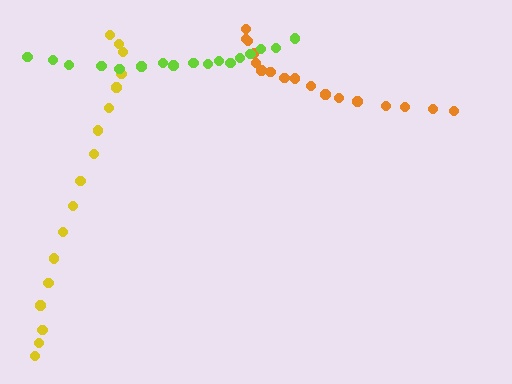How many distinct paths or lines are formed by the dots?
There are 3 distinct paths.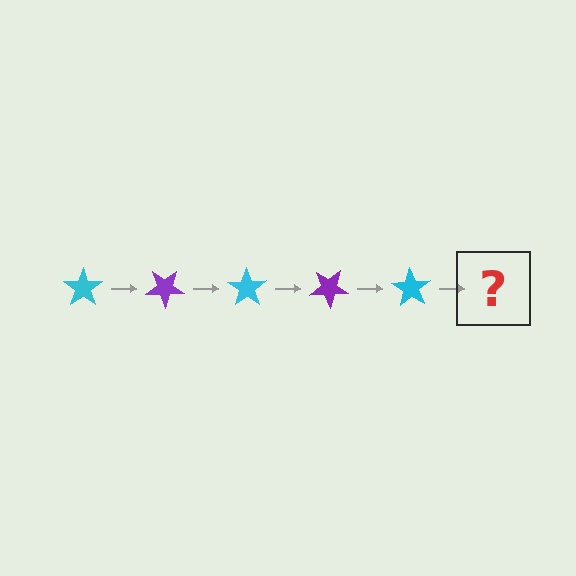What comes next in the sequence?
The next element should be a purple star, rotated 175 degrees from the start.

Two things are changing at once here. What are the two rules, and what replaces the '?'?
The two rules are that it rotates 35 degrees each step and the color cycles through cyan and purple. The '?' should be a purple star, rotated 175 degrees from the start.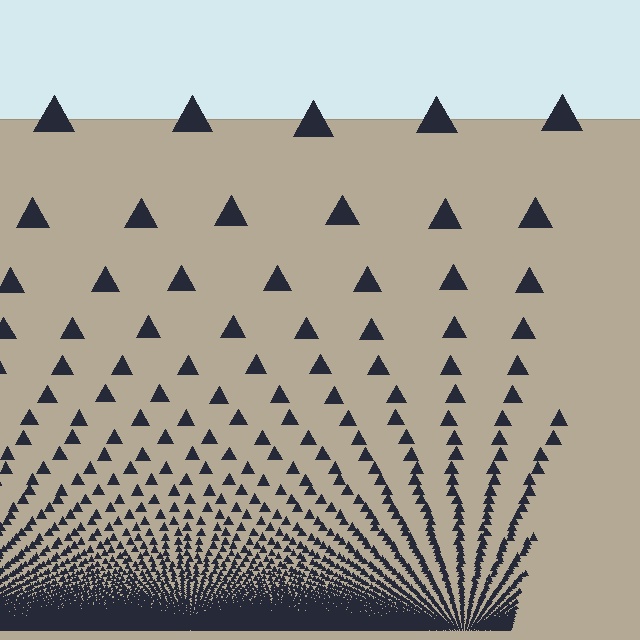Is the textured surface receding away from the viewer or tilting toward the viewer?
The surface appears to tilt toward the viewer. Texture elements get larger and sparser toward the top.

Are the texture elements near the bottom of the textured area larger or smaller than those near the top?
Smaller. The gradient is inverted — elements near the bottom are smaller and denser.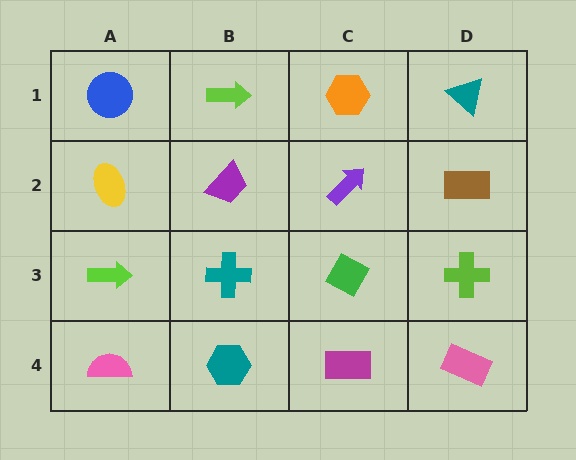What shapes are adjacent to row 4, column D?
A lime cross (row 3, column D), a magenta rectangle (row 4, column C).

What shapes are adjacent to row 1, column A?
A yellow ellipse (row 2, column A), a lime arrow (row 1, column B).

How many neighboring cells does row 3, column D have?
3.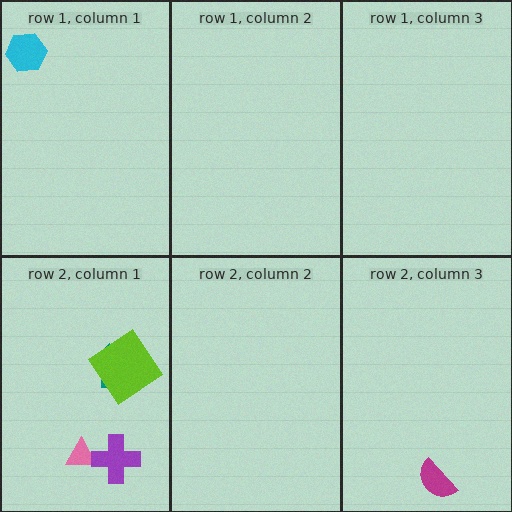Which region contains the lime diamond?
The row 2, column 1 region.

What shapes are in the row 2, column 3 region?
The magenta semicircle.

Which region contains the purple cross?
The row 2, column 1 region.